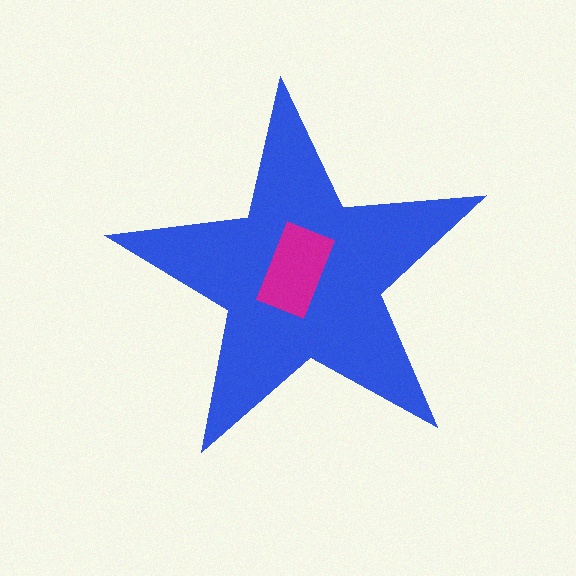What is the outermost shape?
The blue star.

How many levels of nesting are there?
2.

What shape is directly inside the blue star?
The magenta rectangle.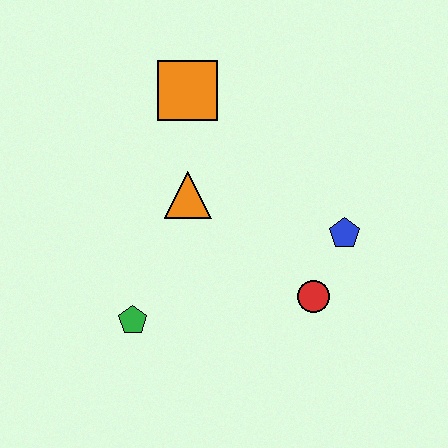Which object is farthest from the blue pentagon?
The green pentagon is farthest from the blue pentagon.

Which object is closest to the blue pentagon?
The red circle is closest to the blue pentagon.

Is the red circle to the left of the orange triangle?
No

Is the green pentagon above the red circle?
No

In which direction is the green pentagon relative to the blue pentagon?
The green pentagon is to the left of the blue pentagon.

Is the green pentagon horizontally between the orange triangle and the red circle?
No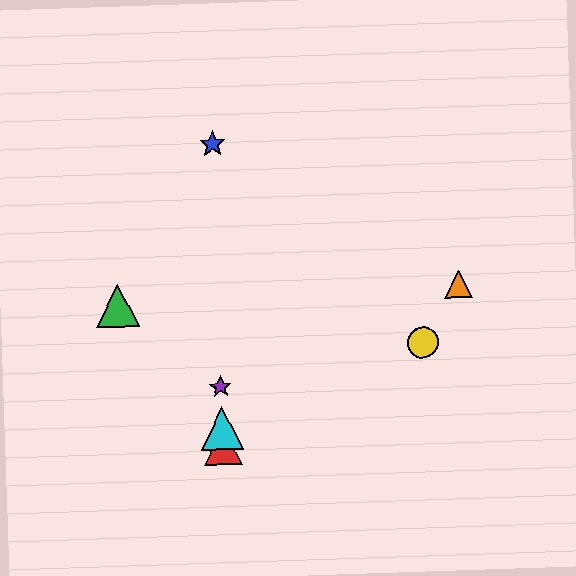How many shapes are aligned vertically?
4 shapes (the red triangle, the blue star, the purple star, the cyan triangle) are aligned vertically.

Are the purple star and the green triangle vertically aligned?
No, the purple star is at x≈221 and the green triangle is at x≈118.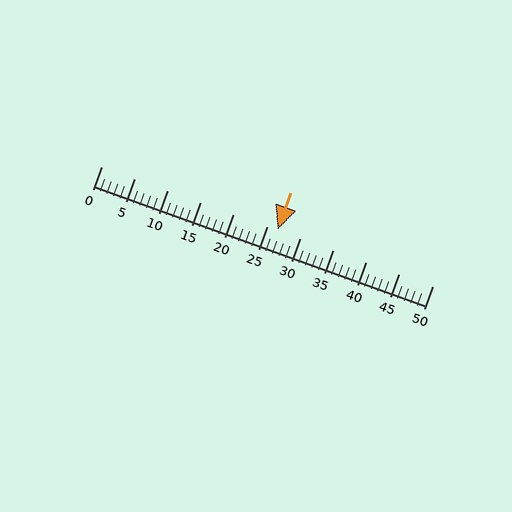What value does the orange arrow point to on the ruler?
The orange arrow points to approximately 27.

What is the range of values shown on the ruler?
The ruler shows values from 0 to 50.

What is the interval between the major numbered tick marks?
The major tick marks are spaced 5 units apart.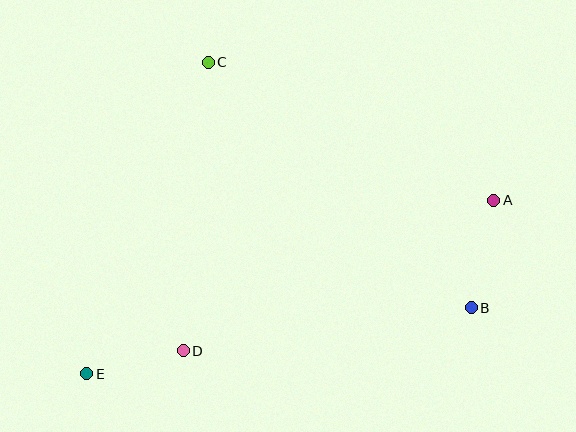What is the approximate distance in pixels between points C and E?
The distance between C and E is approximately 334 pixels.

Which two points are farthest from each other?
Points A and E are farthest from each other.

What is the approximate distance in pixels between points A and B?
The distance between A and B is approximately 110 pixels.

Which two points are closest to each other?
Points D and E are closest to each other.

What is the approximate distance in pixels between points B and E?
The distance between B and E is approximately 390 pixels.